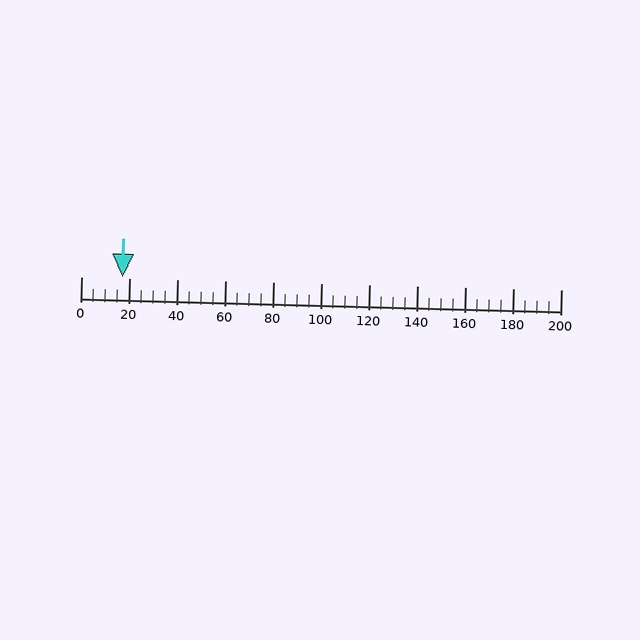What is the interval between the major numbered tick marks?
The major tick marks are spaced 20 units apart.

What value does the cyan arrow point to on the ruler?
The cyan arrow points to approximately 17.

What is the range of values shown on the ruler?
The ruler shows values from 0 to 200.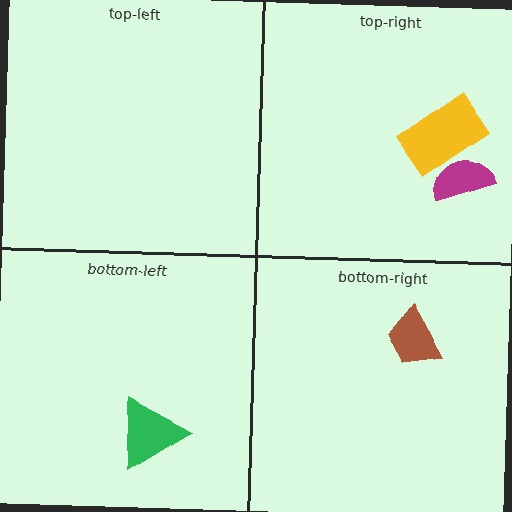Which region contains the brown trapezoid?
The bottom-right region.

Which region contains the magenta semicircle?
The top-right region.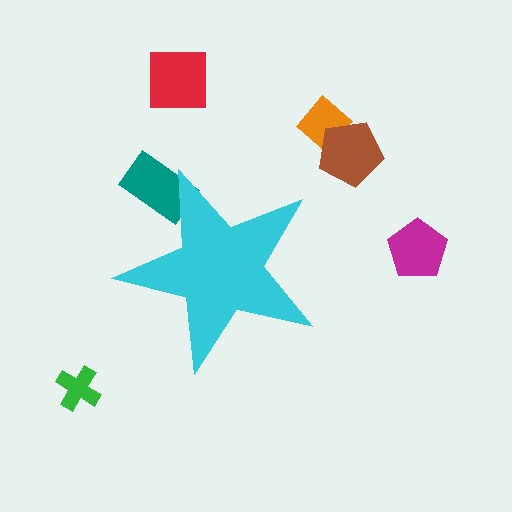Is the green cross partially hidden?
No, the green cross is fully visible.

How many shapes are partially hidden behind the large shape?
1 shape is partially hidden.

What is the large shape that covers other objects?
A cyan star.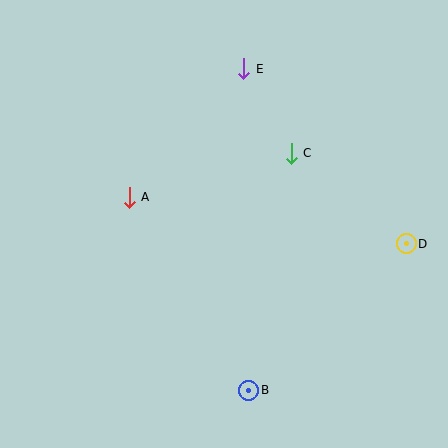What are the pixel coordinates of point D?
Point D is at (406, 244).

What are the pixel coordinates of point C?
Point C is at (291, 153).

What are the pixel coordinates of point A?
Point A is at (129, 197).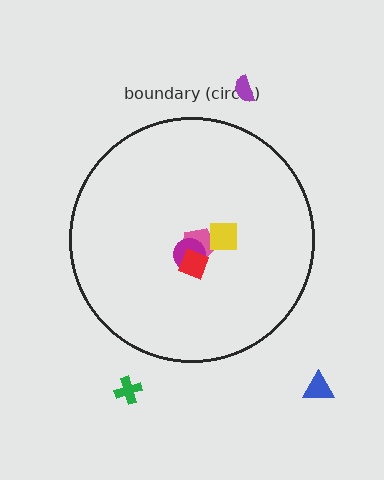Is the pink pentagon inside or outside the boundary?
Inside.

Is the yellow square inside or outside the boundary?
Inside.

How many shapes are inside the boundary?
4 inside, 3 outside.